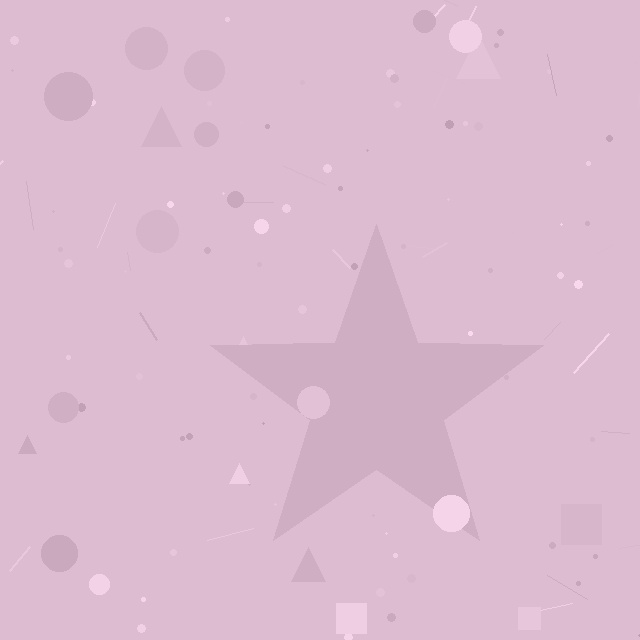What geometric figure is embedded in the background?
A star is embedded in the background.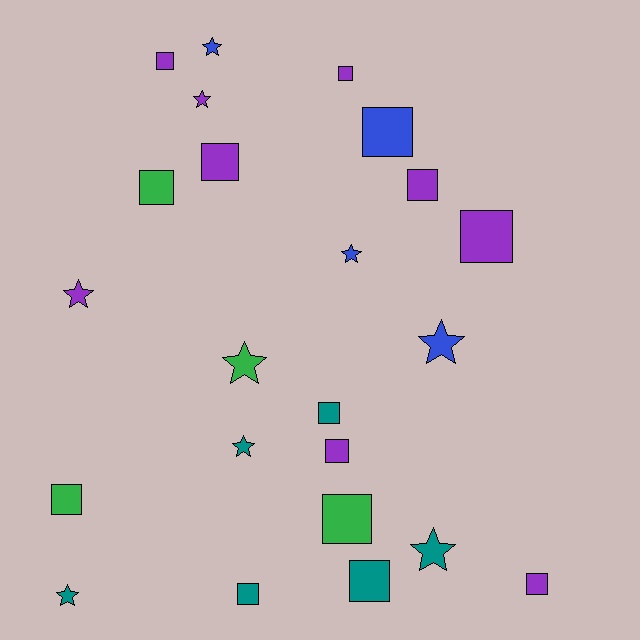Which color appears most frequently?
Purple, with 9 objects.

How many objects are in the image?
There are 23 objects.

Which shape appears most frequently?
Square, with 14 objects.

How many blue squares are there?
There is 1 blue square.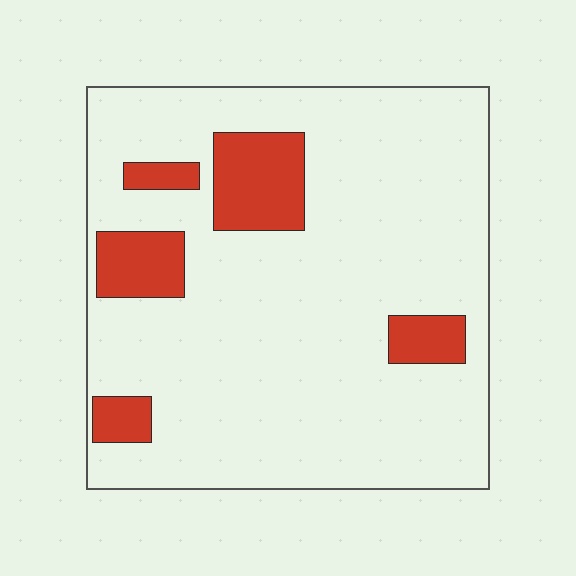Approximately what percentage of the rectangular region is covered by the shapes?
Approximately 15%.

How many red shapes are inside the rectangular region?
5.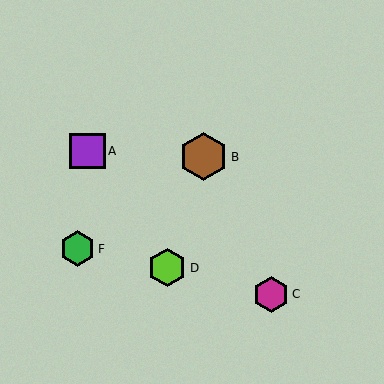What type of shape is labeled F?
Shape F is a green hexagon.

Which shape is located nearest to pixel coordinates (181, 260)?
The lime hexagon (labeled D) at (167, 268) is nearest to that location.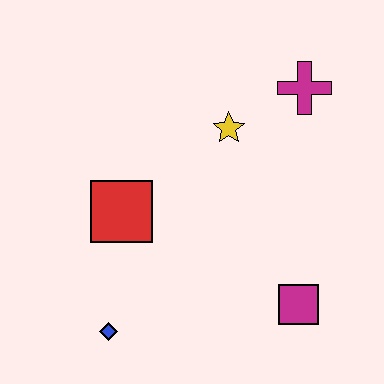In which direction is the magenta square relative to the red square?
The magenta square is to the right of the red square.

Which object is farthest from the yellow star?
The blue diamond is farthest from the yellow star.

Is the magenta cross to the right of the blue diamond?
Yes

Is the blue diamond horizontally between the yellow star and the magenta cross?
No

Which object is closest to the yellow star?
The magenta cross is closest to the yellow star.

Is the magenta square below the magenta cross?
Yes